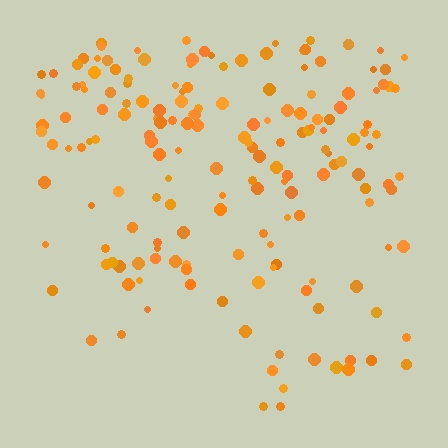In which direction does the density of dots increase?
From bottom to top, with the top side densest.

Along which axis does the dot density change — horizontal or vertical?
Vertical.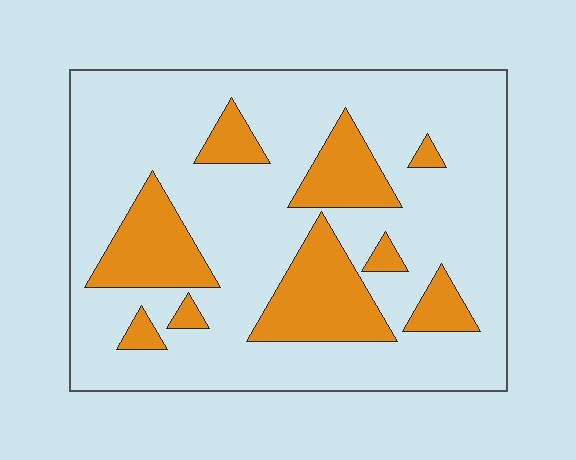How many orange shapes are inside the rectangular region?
9.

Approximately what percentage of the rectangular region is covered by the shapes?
Approximately 25%.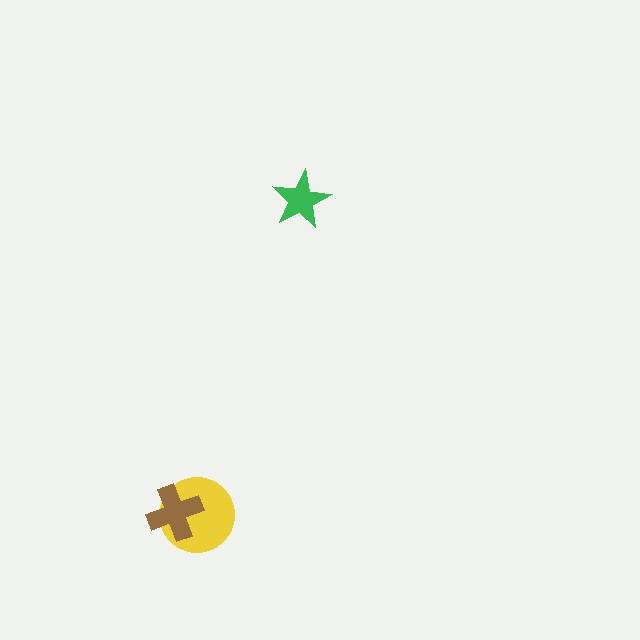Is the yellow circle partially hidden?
Yes, it is partially covered by another shape.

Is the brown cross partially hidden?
No, no other shape covers it.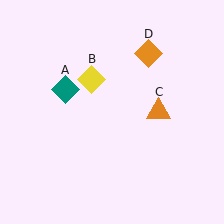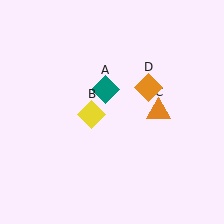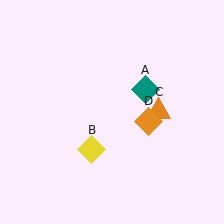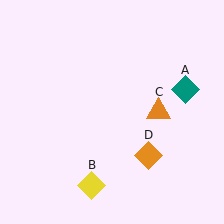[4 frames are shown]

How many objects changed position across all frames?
3 objects changed position: teal diamond (object A), yellow diamond (object B), orange diamond (object D).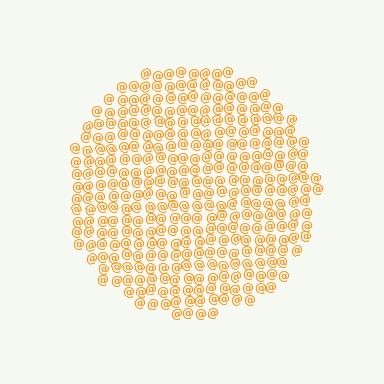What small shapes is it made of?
It is made of small at signs.